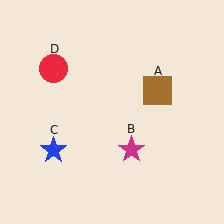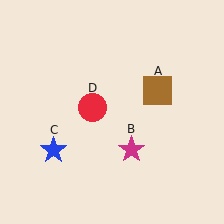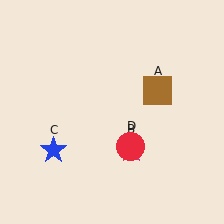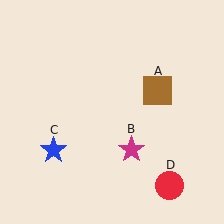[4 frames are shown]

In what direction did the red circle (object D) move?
The red circle (object D) moved down and to the right.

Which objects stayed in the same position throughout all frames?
Brown square (object A) and magenta star (object B) and blue star (object C) remained stationary.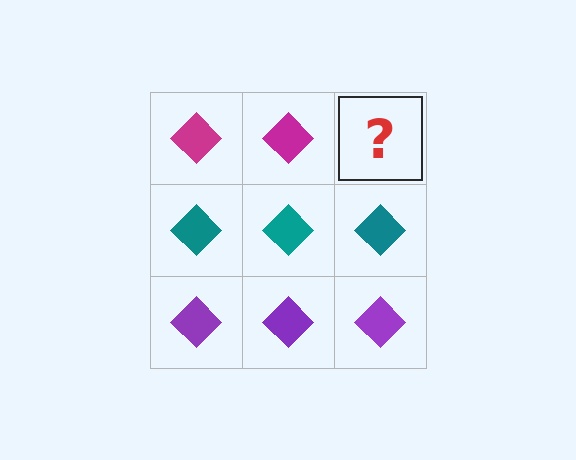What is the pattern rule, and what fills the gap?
The rule is that each row has a consistent color. The gap should be filled with a magenta diamond.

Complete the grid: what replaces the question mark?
The question mark should be replaced with a magenta diamond.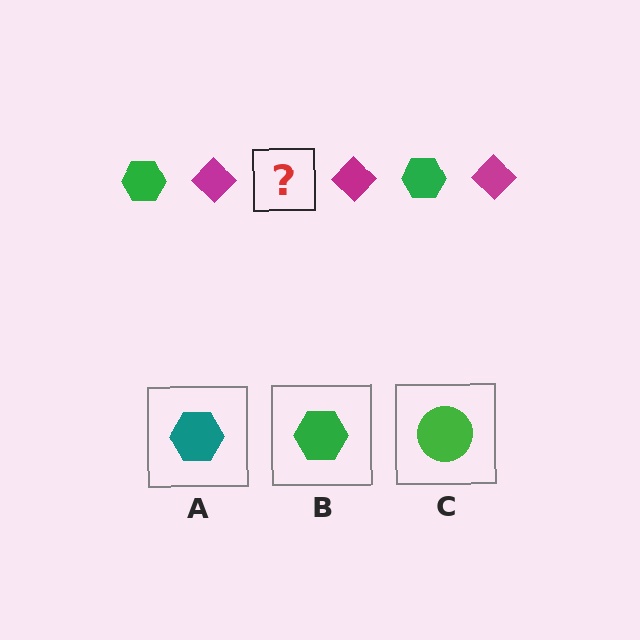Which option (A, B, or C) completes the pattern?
B.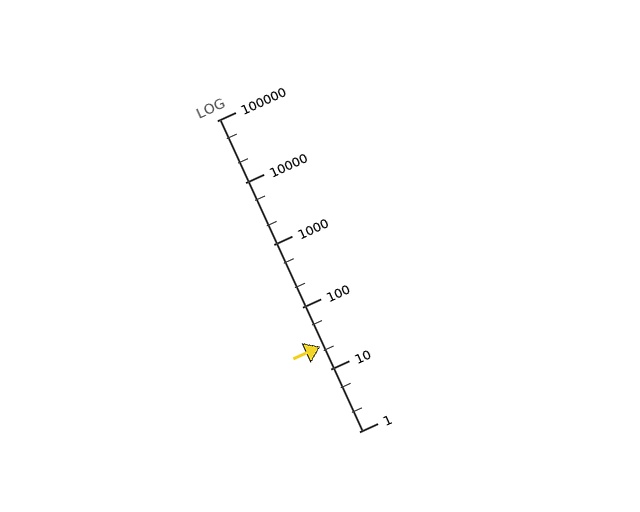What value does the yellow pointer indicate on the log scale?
The pointer indicates approximately 23.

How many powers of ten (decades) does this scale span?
The scale spans 5 decades, from 1 to 100000.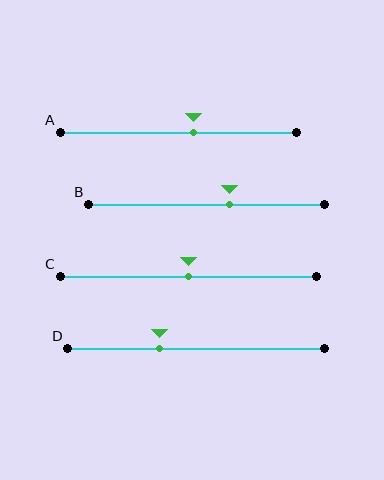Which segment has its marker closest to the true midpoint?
Segment C has its marker closest to the true midpoint.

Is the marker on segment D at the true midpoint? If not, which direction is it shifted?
No, the marker on segment D is shifted to the left by about 14% of the segment length.